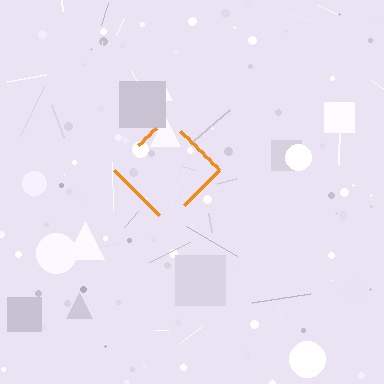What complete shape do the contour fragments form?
The contour fragments form a diamond.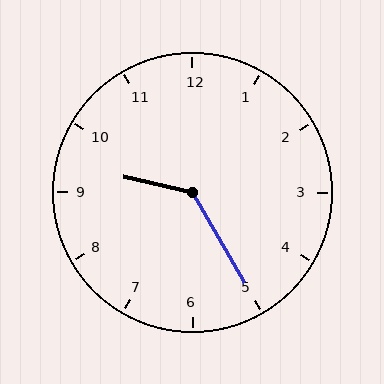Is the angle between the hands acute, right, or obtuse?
It is obtuse.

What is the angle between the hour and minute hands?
Approximately 132 degrees.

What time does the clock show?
9:25.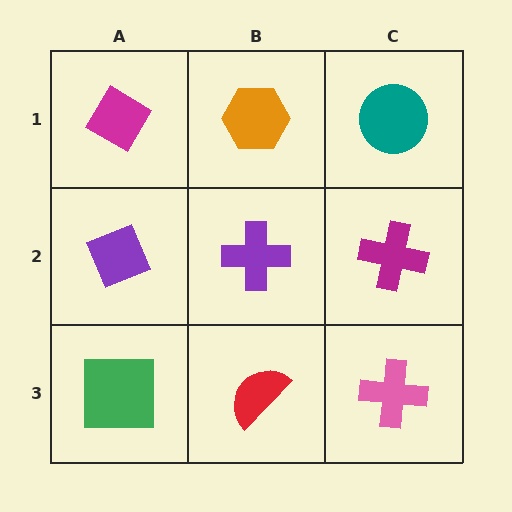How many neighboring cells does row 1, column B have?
3.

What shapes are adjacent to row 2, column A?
A magenta diamond (row 1, column A), a green square (row 3, column A), a purple cross (row 2, column B).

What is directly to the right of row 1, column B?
A teal circle.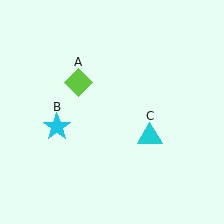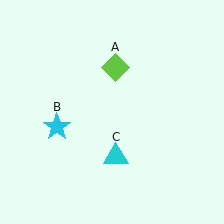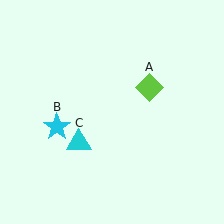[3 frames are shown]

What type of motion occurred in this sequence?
The lime diamond (object A), cyan triangle (object C) rotated clockwise around the center of the scene.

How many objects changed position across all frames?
2 objects changed position: lime diamond (object A), cyan triangle (object C).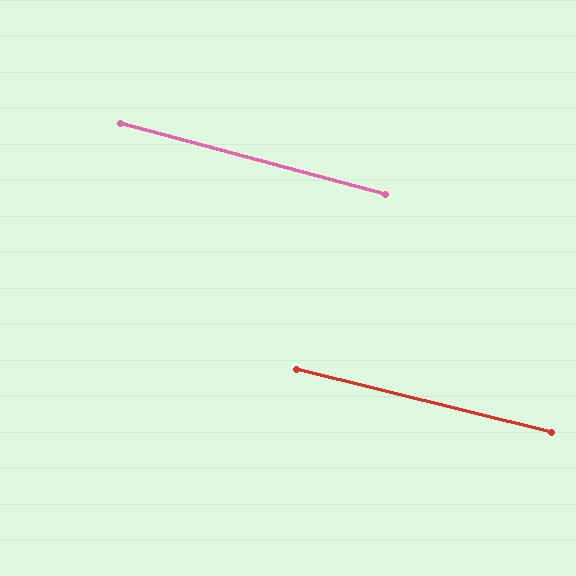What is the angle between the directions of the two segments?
Approximately 1 degree.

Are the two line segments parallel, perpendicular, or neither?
Parallel — their directions differ by only 0.9°.